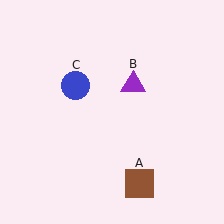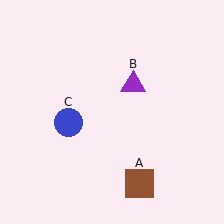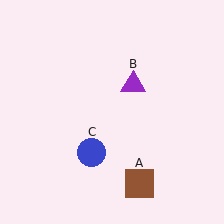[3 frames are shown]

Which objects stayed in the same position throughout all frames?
Brown square (object A) and purple triangle (object B) remained stationary.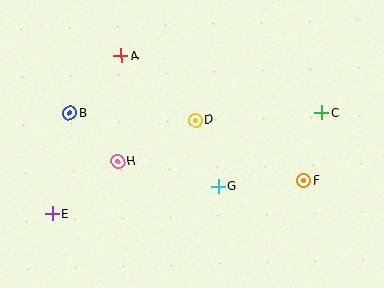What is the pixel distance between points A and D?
The distance between A and D is 98 pixels.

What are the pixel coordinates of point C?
Point C is at (322, 113).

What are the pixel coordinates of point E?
Point E is at (52, 214).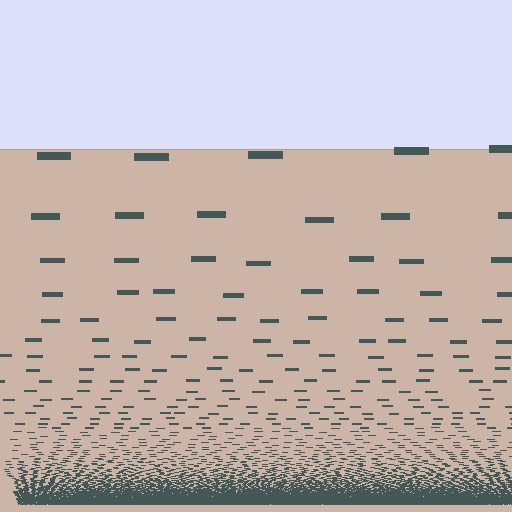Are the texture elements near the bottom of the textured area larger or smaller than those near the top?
Smaller. The gradient is inverted — elements near the bottom are smaller and denser.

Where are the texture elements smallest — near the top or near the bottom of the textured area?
Near the bottom.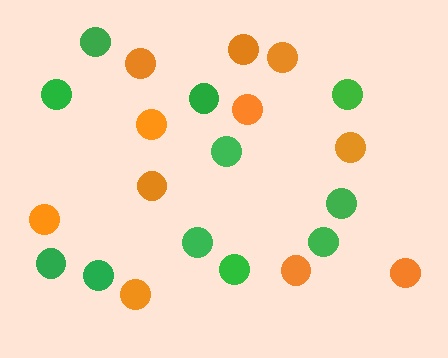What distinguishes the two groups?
There are 2 groups: one group of green circles (11) and one group of orange circles (11).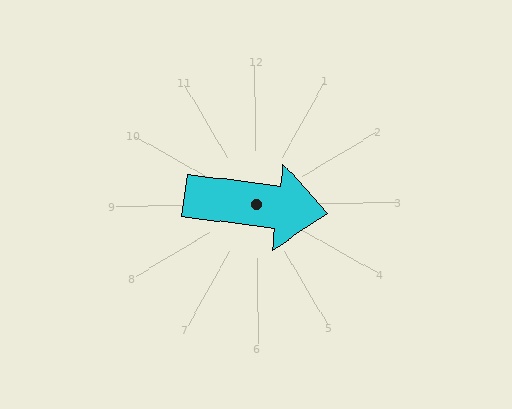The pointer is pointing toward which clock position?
Roughly 3 o'clock.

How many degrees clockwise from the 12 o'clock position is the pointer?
Approximately 98 degrees.